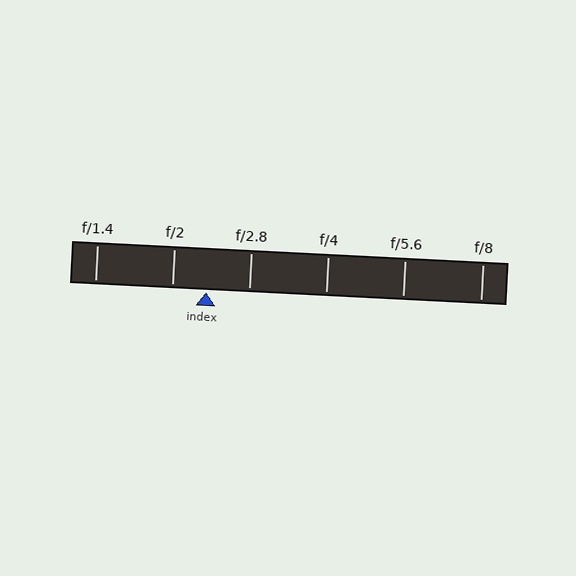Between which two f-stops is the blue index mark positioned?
The index mark is between f/2 and f/2.8.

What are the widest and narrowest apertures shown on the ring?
The widest aperture shown is f/1.4 and the narrowest is f/8.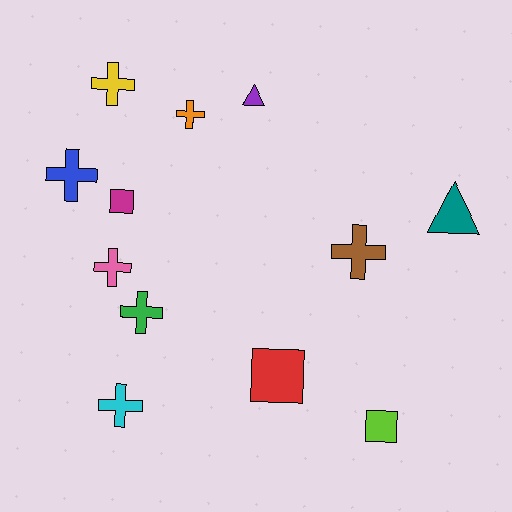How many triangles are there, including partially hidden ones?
There are 2 triangles.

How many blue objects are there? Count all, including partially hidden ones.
There is 1 blue object.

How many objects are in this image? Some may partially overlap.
There are 12 objects.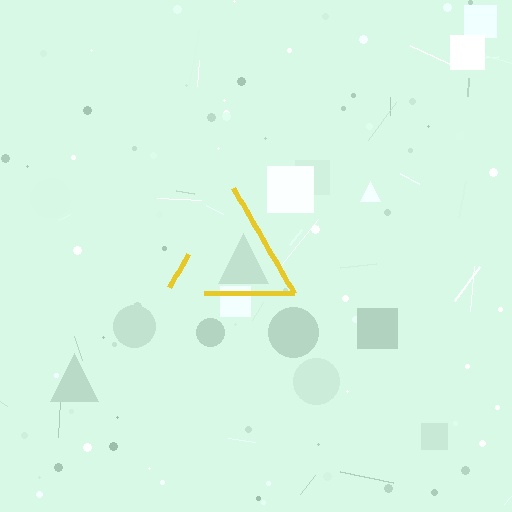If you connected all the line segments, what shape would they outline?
They would outline a triangle.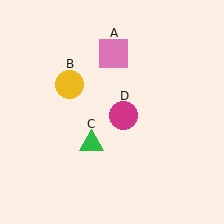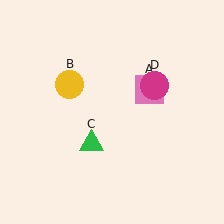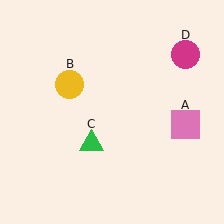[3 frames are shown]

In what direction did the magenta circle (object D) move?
The magenta circle (object D) moved up and to the right.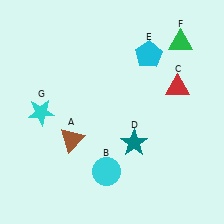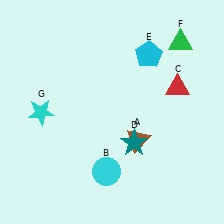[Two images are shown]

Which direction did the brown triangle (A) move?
The brown triangle (A) moved right.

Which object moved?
The brown triangle (A) moved right.